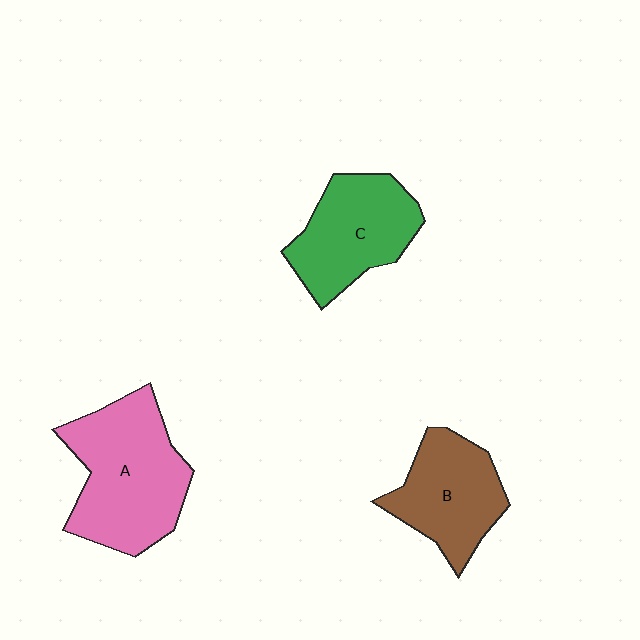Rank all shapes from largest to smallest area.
From largest to smallest: A (pink), C (green), B (brown).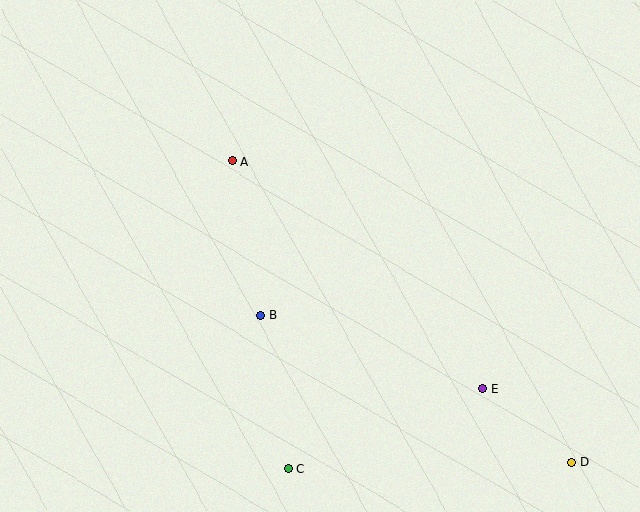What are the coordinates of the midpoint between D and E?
The midpoint between D and E is at (527, 425).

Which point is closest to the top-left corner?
Point A is closest to the top-left corner.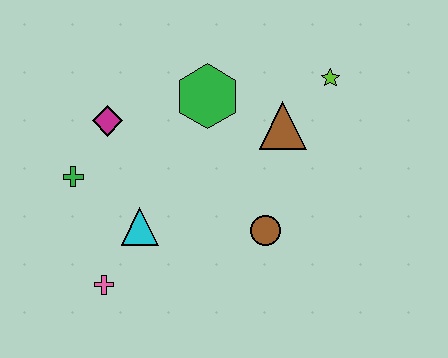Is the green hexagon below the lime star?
Yes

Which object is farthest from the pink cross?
The lime star is farthest from the pink cross.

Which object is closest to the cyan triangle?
The pink cross is closest to the cyan triangle.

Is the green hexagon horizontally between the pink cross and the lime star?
Yes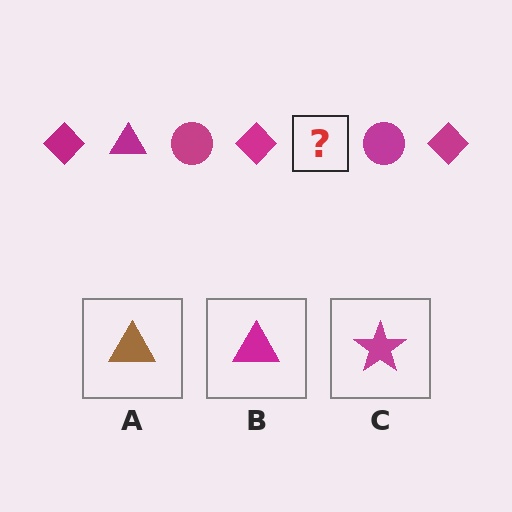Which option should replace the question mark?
Option B.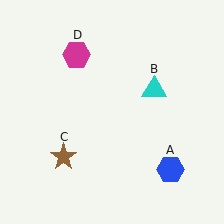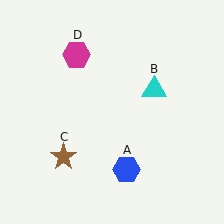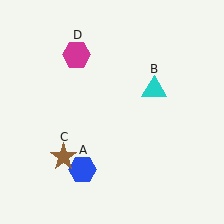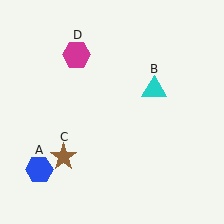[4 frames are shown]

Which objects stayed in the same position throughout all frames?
Cyan triangle (object B) and brown star (object C) and magenta hexagon (object D) remained stationary.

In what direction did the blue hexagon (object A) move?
The blue hexagon (object A) moved left.